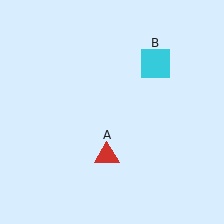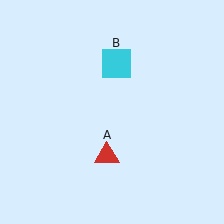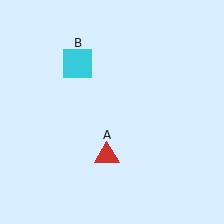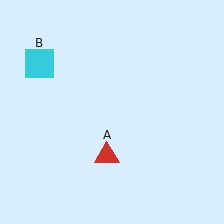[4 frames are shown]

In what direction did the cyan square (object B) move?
The cyan square (object B) moved left.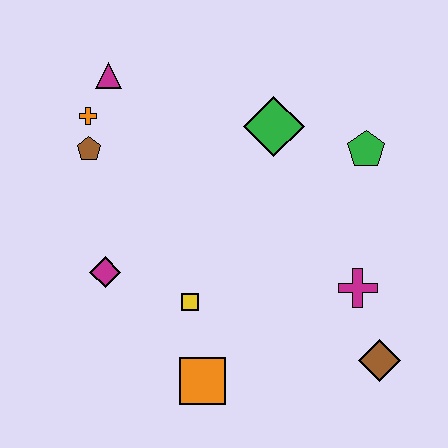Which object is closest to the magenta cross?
The brown diamond is closest to the magenta cross.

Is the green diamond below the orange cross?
Yes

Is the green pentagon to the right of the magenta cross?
Yes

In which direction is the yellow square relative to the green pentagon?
The yellow square is to the left of the green pentagon.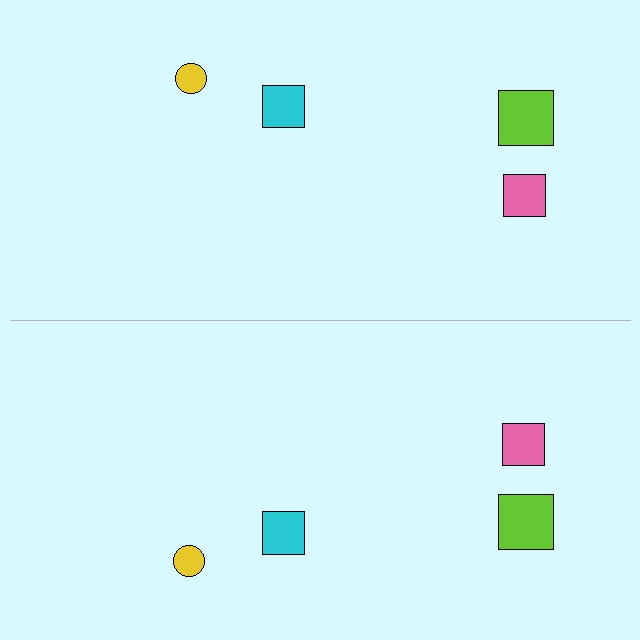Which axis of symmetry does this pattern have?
The pattern has a horizontal axis of symmetry running through the center of the image.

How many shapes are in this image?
There are 8 shapes in this image.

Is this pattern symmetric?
Yes, this pattern has bilateral (reflection) symmetry.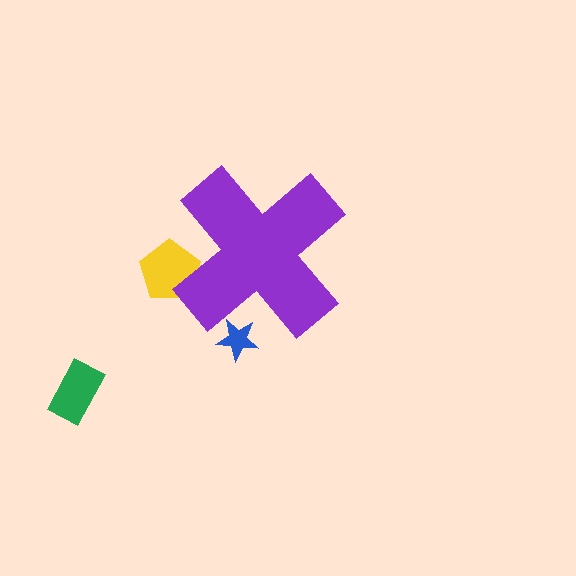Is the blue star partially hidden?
Yes, the blue star is partially hidden behind the purple cross.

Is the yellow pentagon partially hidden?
Yes, the yellow pentagon is partially hidden behind the purple cross.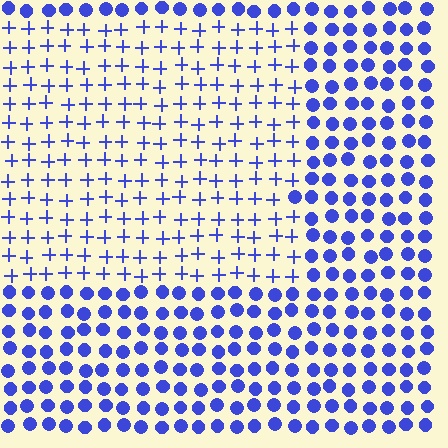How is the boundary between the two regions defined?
The boundary is defined by a change in element shape: plus signs inside vs. circles outside. All elements share the same color and spacing.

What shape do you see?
I see a rectangle.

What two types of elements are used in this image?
The image uses plus signs inside the rectangle region and circles outside it.